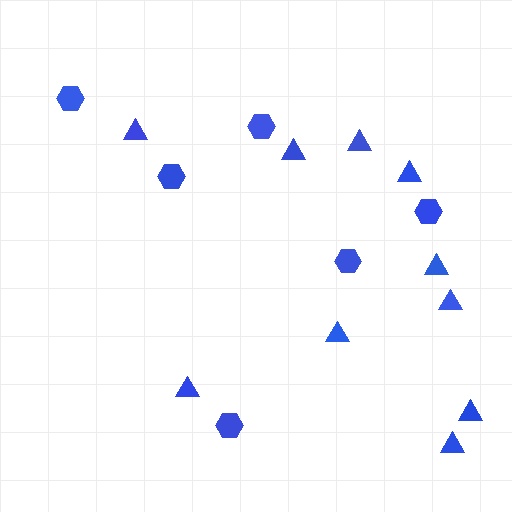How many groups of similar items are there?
There are 2 groups: one group of hexagons (6) and one group of triangles (10).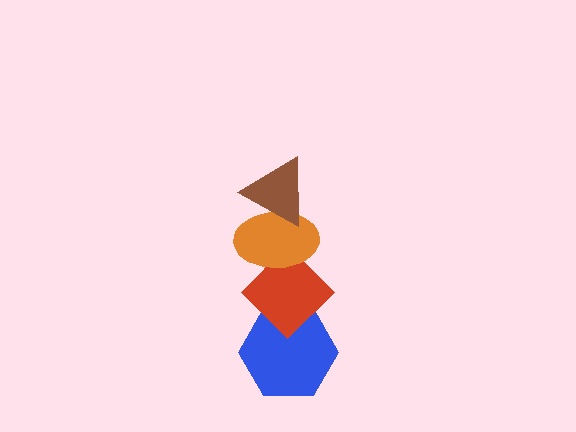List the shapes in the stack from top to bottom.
From top to bottom: the brown triangle, the orange ellipse, the red diamond, the blue hexagon.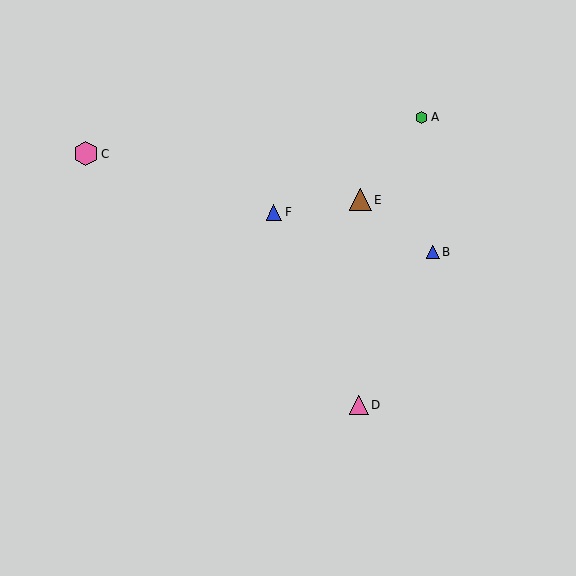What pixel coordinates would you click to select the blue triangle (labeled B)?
Click at (433, 252) to select the blue triangle B.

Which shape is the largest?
The pink hexagon (labeled C) is the largest.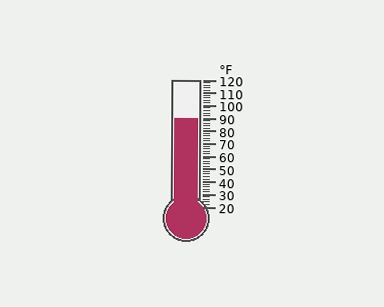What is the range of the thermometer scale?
The thermometer scale ranges from 20°F to 120°F.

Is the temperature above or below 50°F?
The temperature is above 50°F.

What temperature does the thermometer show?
The thermometer shows approximately 90°F.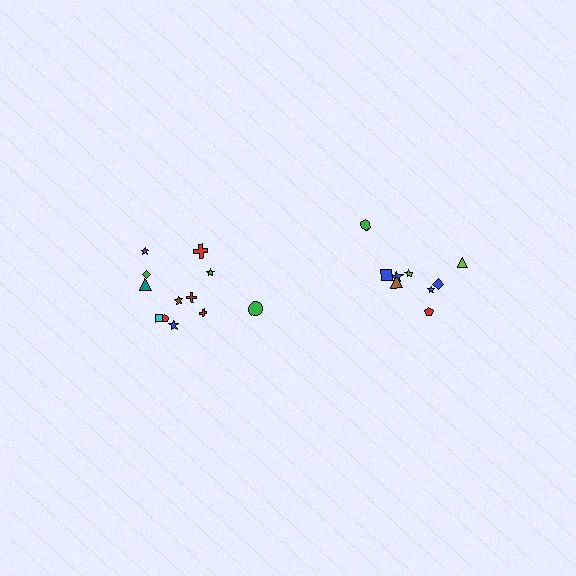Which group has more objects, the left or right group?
The left group.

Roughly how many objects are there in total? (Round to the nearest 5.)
Roughly 20 objects in total.